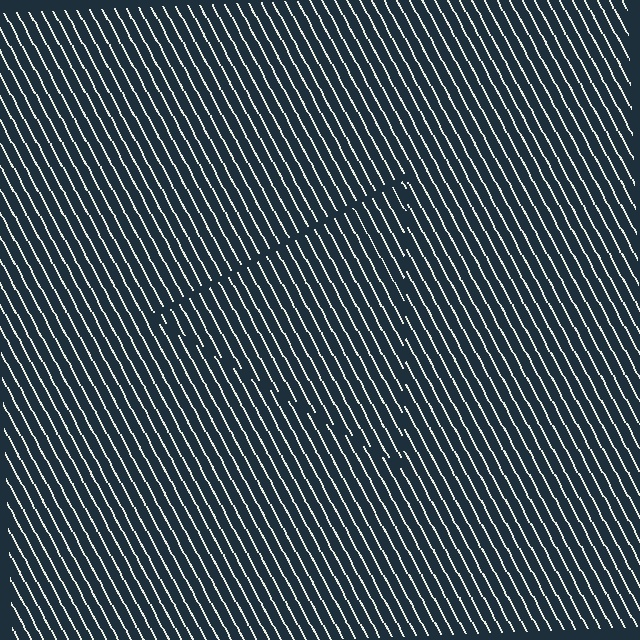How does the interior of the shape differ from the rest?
The interior of the shape contains the same grating, shifted by half a period — the contour is defined by the phase discontinuity where line-ends from the inner and outer gratings abut.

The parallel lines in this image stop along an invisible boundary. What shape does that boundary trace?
An illusory triangle. The interior of the shape contains the same grating, shifted by half a period — the contour is defined by the phase discontinuity where line-ends from the inner and outer gratings abut.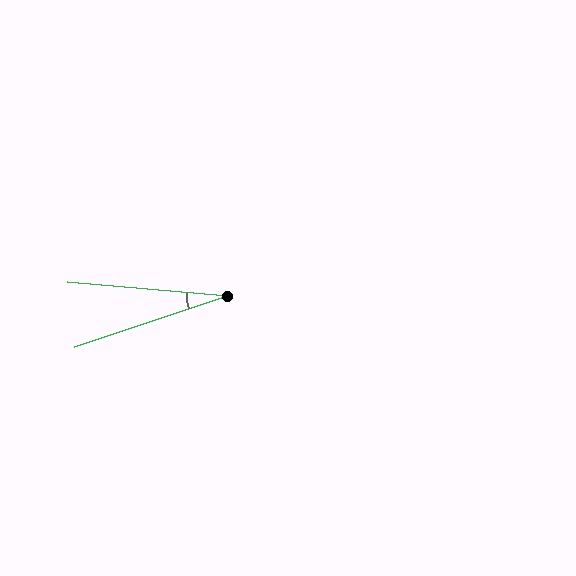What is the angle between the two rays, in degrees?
Approximately 23 degrees.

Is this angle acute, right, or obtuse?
It is acute.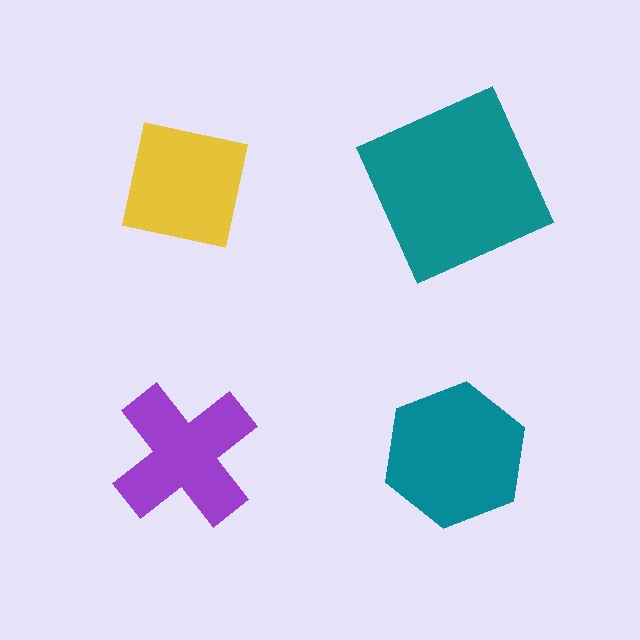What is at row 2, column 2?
A teal hexagon.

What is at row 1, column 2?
A teal square.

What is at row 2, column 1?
A purple cross.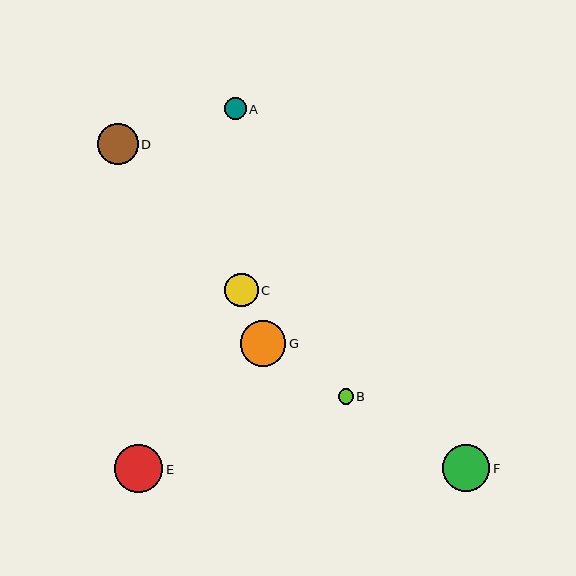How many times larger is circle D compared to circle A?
Circle D is approximately 1.9 times the size of circle A.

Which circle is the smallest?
Circle B is the smallest with a size of approximately 15 pixels.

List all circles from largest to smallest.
From largest to smallest: E, F, G, D, C, A, B.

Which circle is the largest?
Circle E is the largest with a size of approximately 49 pixels.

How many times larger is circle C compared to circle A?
Circle C is approximately 1.6 times the size of circle A.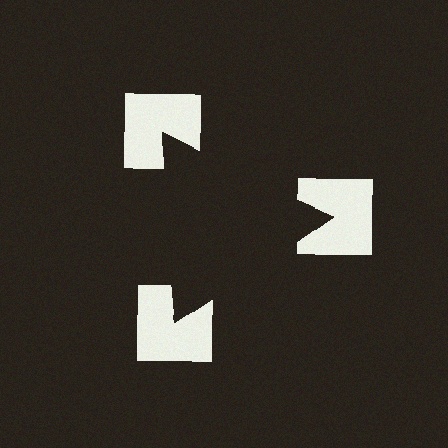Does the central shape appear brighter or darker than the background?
It typically appears slightly darker than the background, even though no actual brightness change is drawn.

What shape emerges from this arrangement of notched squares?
An illusory triangle — its edges are inferred from the aligned wedge cuts in the notched squares, not physically drawn.